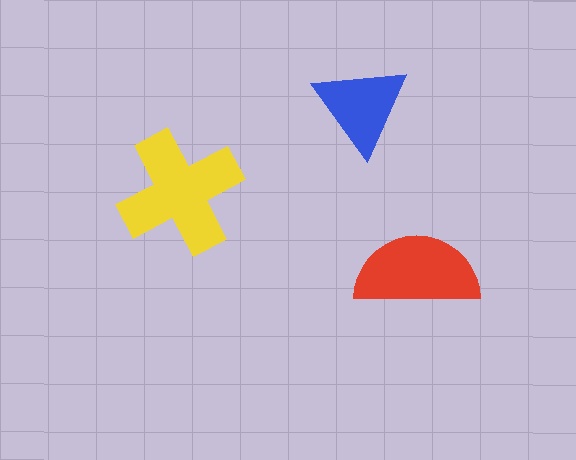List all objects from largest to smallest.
The yellow cross, the red semicircle, the blue triangle.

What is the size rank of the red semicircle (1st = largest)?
2nd.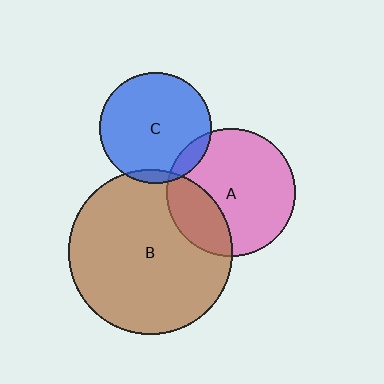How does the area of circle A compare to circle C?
Approximately 1.3 times.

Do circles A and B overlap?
Yes.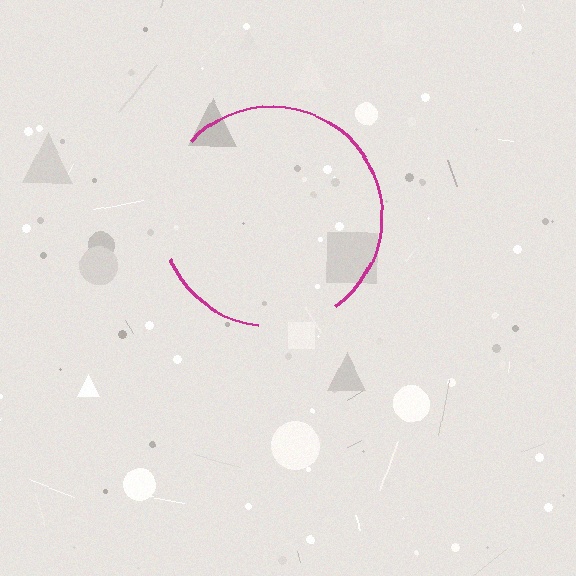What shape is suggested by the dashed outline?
The dashed outline suggests a circle.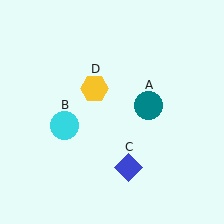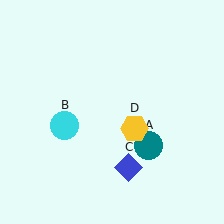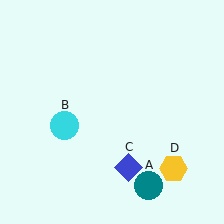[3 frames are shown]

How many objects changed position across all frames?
2 objects changed position: teal circle (object A), yellow hexagon (object D).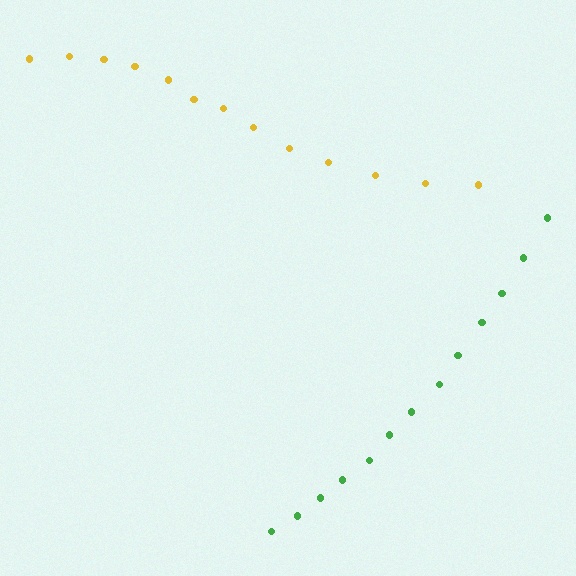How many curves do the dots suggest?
There are 2 distinct paths.